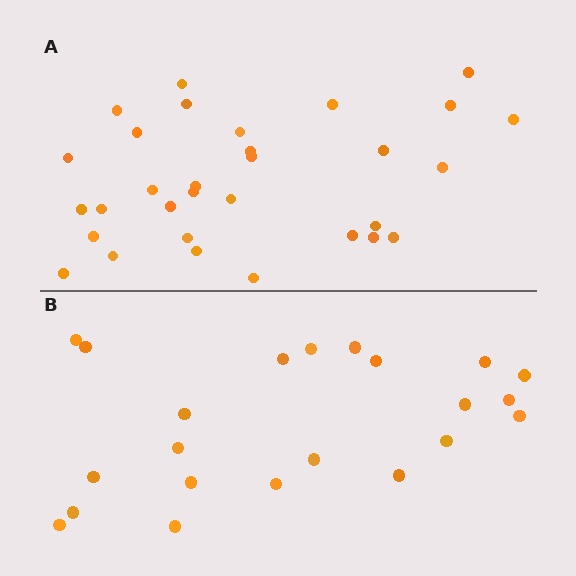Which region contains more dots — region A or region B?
Region A (the top region) has more dots.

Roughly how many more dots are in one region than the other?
Region A has roughly 8 or so more dots than region B.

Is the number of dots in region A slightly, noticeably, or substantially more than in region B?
Region A has noticeably more, but not dramatically so. The ratio is roughly 1.4 to 1.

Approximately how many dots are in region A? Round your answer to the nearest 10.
About 30 dots. (The exact count is 31, which rounds to 30.)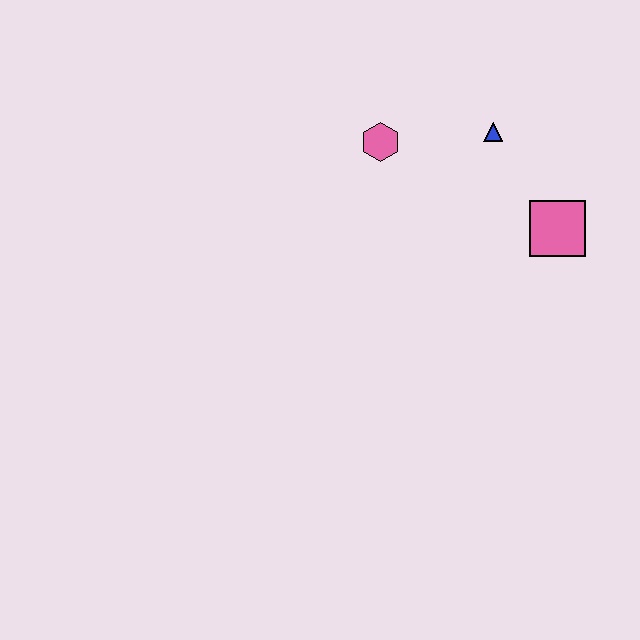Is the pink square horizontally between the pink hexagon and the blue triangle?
No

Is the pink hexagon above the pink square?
Yes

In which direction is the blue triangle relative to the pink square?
The blue triangle is above the pink square.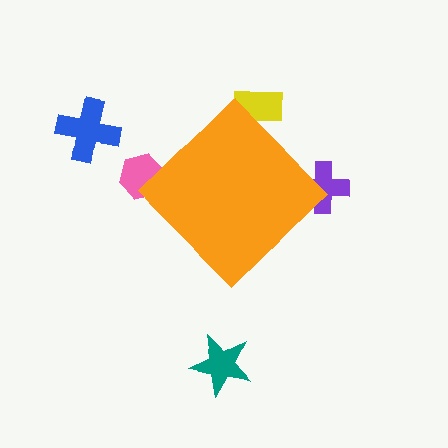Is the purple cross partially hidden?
Yes, the purple cross is partially hidden behind the orange diamond.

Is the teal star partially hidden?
No, the teal star is fully visible.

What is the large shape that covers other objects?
An orange diamond.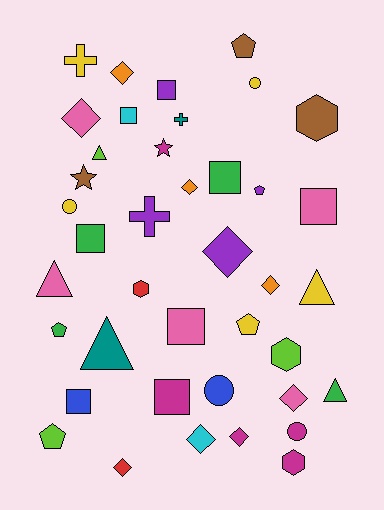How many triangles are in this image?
There are 5 triangles.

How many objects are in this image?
There are 40 objects.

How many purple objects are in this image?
There are 4 purple objects.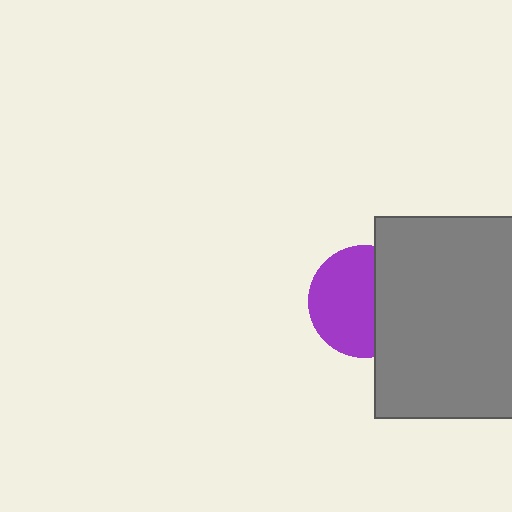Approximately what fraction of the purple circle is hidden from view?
Roughly 40% of the purple circle is hidden behind the gray rectangle.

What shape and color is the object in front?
The object in front is a gray rectangle.